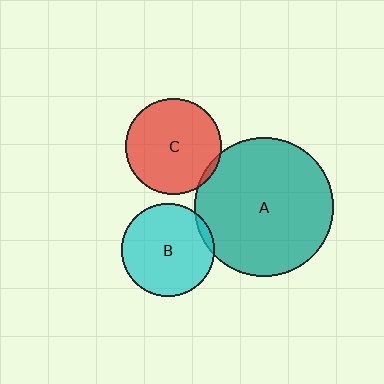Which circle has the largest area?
Circle A (teal).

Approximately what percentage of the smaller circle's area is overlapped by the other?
Approximately 5%.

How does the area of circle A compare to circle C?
Approximately 2.1 times.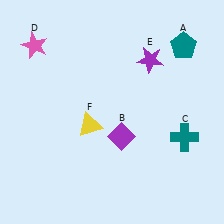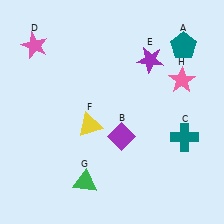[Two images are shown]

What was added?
A green triangle (G), a pink star (H) were added in Image 2.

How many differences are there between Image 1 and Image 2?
There are 2 differences between the two images.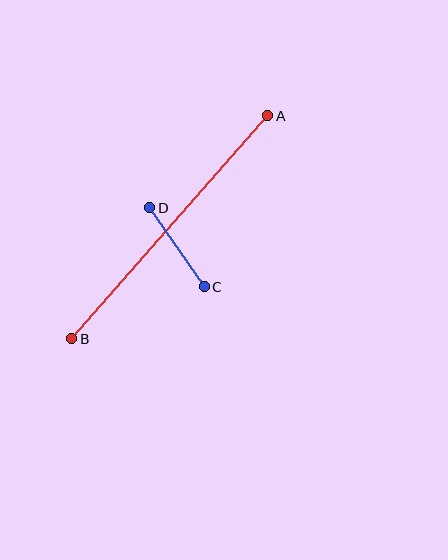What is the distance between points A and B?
The distance is approximately 297 pixels.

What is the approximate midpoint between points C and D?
The midpoint is at approximately (177, 247) pixels.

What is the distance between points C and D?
The distance is approximately 96 pixels.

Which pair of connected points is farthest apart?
Points A and B are farthest apart.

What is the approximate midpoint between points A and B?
The midpoint is at approximately (170, 227) pixels.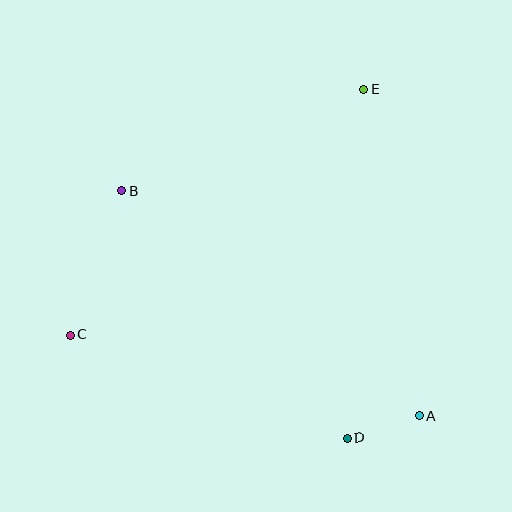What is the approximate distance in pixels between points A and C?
The distance between A and C is approximately 358 pixels.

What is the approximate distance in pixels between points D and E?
The distance between D and E is approximately 349 pixels.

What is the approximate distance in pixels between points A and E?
The distance between A and E is approximately 331 pixels.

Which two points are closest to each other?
Points A and D are closest to each other.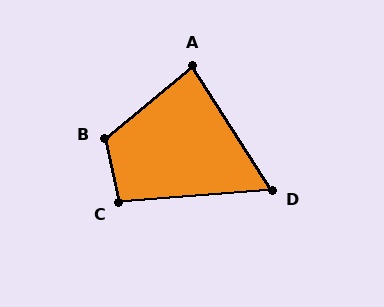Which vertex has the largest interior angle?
B, at approximately 118 degrees.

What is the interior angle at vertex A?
Approximately 82 degrees (acute).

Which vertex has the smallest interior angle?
D, at approximately 62 degrees.